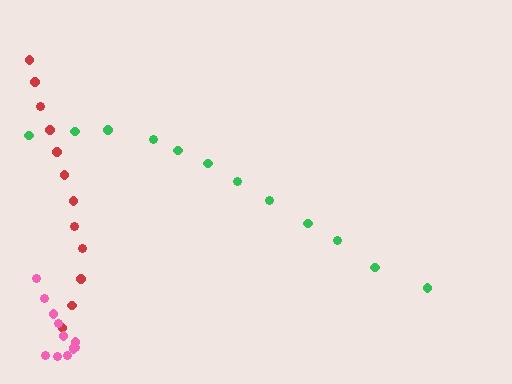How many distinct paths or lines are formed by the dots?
There are 3 distinct paths.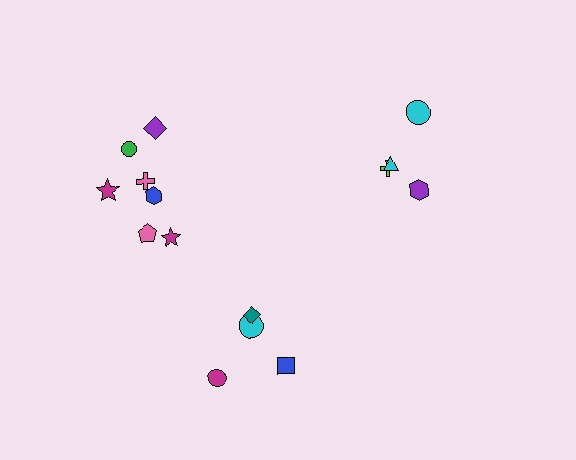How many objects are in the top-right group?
There are 4 objects.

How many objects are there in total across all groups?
There are 15 objects.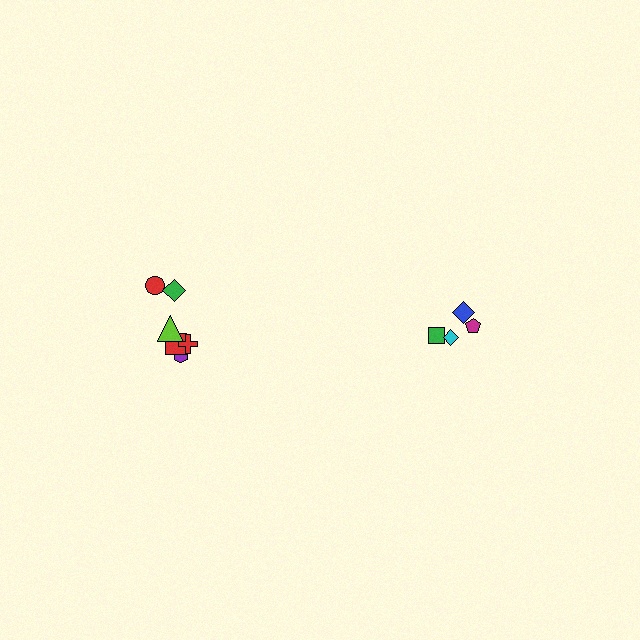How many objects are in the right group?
There are 4 objects.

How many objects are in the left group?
There are 6 objects.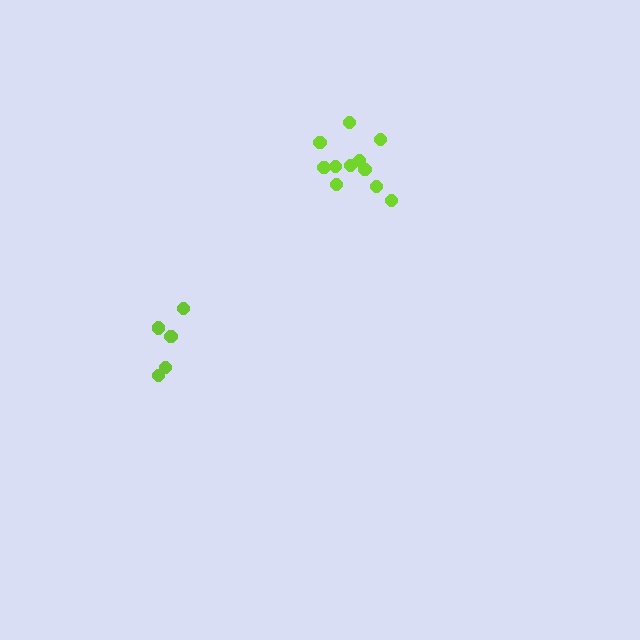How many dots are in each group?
Group 1: 5 dots, Group 2: 11 dots (16 total).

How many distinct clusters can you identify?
There are 2 distinct clusters.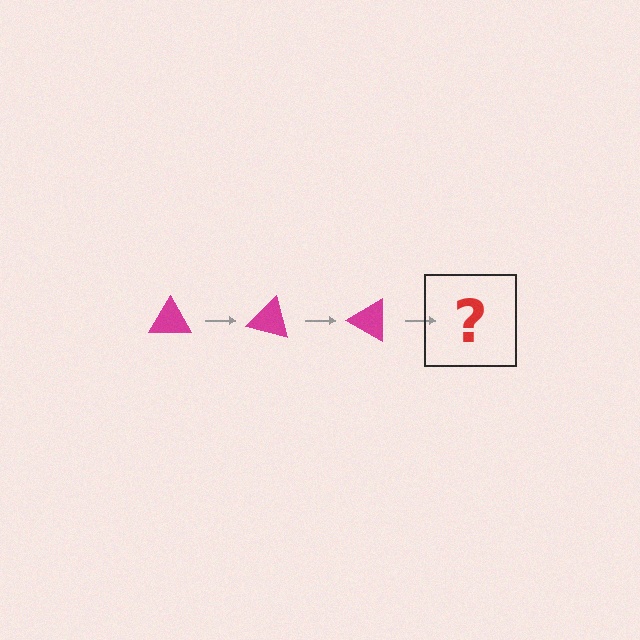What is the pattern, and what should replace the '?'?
The pattern is that the triangle rotates 15 degrees each step. The '?' should be a magenta triangle rotated 45 degrees.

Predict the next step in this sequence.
The next step is a magenta triangle rotated 45 degrees.